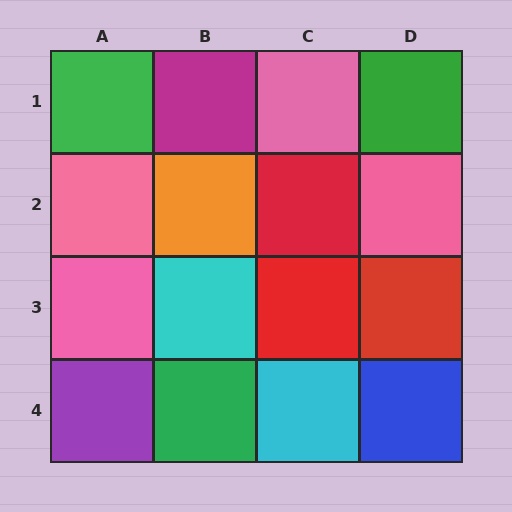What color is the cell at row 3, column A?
Pink.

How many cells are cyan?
2 cells are cyan.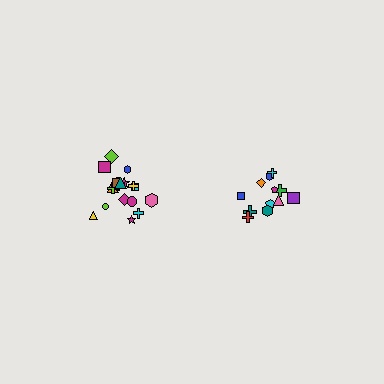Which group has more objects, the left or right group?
The left group.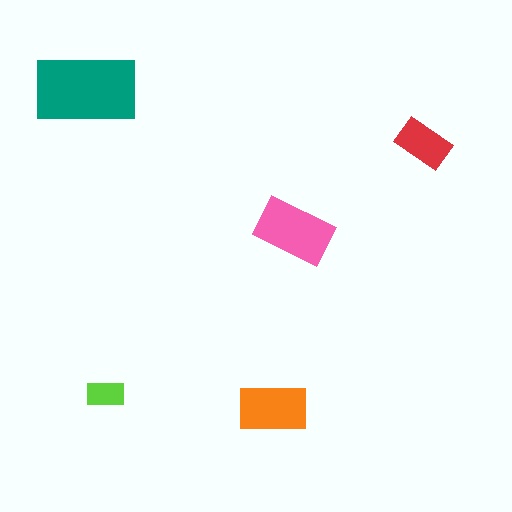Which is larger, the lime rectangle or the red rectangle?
The red one.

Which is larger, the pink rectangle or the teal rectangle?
The teal one.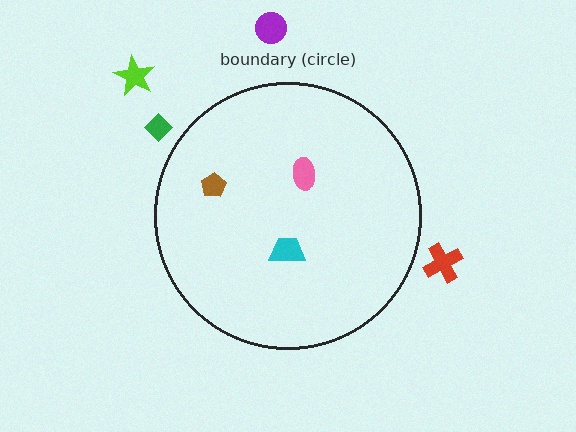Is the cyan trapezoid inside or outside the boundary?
Inside.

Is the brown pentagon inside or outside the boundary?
Inside.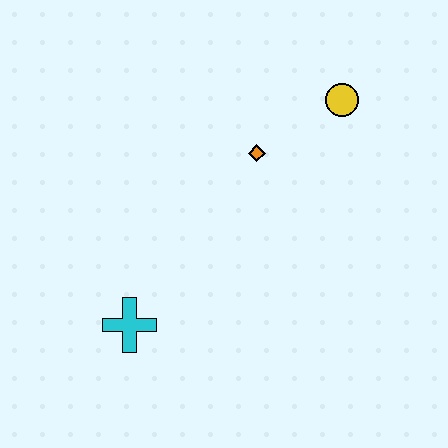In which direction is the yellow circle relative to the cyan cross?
The yellow circle is above the cyan cross.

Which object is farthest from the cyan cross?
The yellow circle is farthest from the cyan cross.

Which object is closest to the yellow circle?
The orange diamond is closest to the yellow circle.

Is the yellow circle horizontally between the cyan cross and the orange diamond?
No